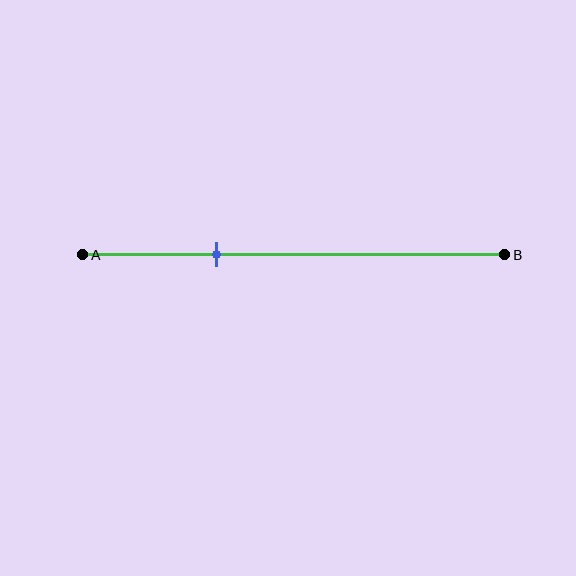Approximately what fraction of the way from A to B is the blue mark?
The blue mark is approximately 30% of the way from A to B.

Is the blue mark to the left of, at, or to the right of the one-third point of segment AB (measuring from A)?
The blue mark is approximately at the one-third point of segment AB.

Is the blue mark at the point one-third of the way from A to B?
Yes, the mark is approximately at the one-third point.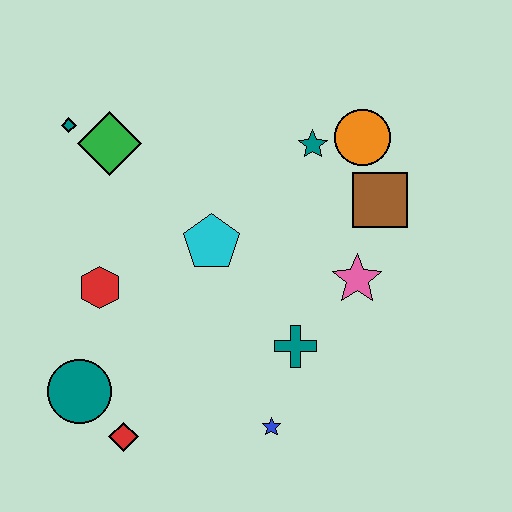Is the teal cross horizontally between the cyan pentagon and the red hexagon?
No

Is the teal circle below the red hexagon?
Yes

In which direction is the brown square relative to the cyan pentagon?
The brown square is to the right of the cyan pentagon.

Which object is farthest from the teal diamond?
The blue star is farthest from the teal diamond.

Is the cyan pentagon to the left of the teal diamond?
No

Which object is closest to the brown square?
The orange circle is closest to the brown square.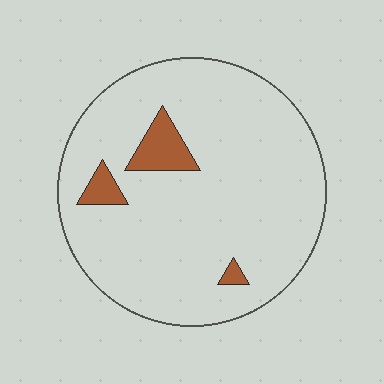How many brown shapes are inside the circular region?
3.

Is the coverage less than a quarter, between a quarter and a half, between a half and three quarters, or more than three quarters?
Less than a quarter.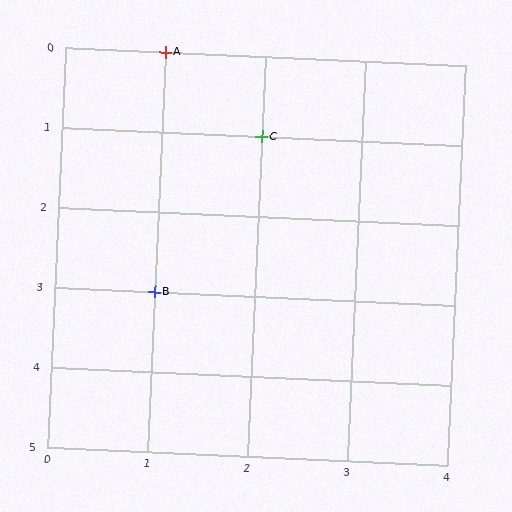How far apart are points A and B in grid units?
Points A and B are 3 rows apart.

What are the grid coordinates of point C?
Point C is at grid coordinates (2, 1).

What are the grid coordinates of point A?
Point A is at grid coordinates (1, 0).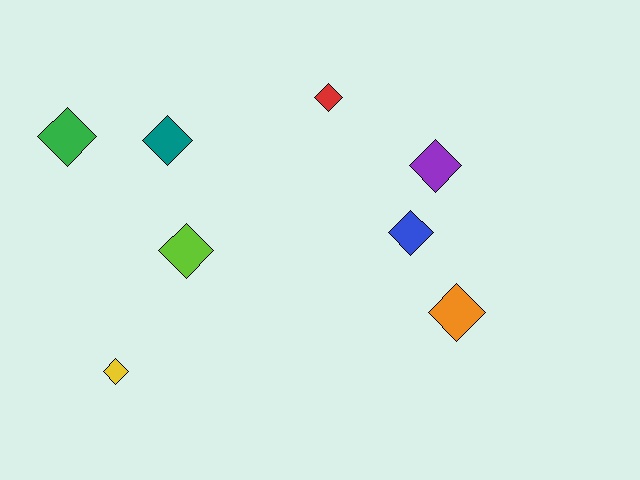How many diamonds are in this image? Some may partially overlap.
There are 8 diamonds.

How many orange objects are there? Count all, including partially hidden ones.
There is 1 orange object.